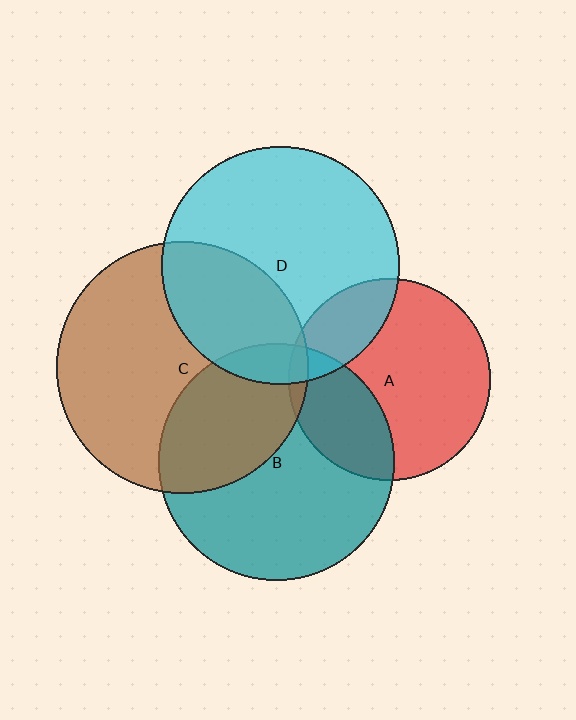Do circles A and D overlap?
Yes.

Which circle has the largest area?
Circle C (brown).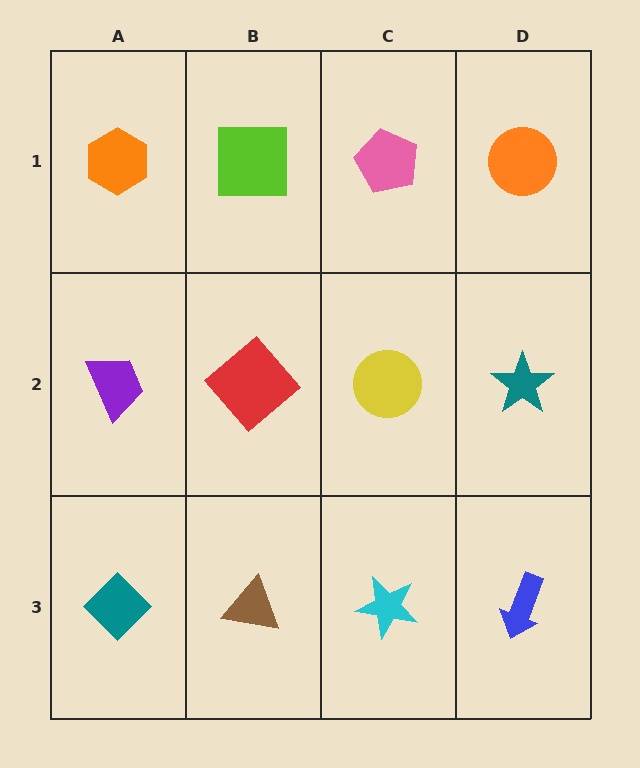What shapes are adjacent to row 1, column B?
A red diamond (row 2, column B), an orange hexagon (row 1, column A), a pink pentagon (row 1, column C).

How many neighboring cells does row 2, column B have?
4.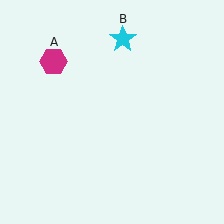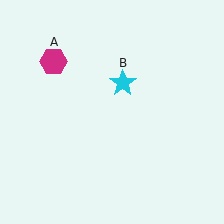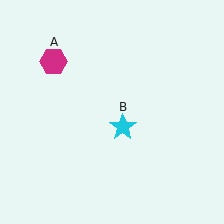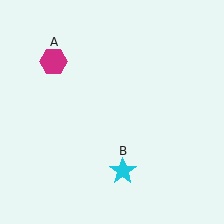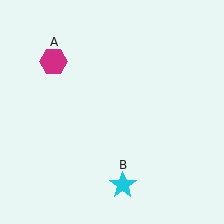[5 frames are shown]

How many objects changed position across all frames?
1 object changed position: cyan star (object B).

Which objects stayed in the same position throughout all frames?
Magenta hexagon (object A) remained stationary.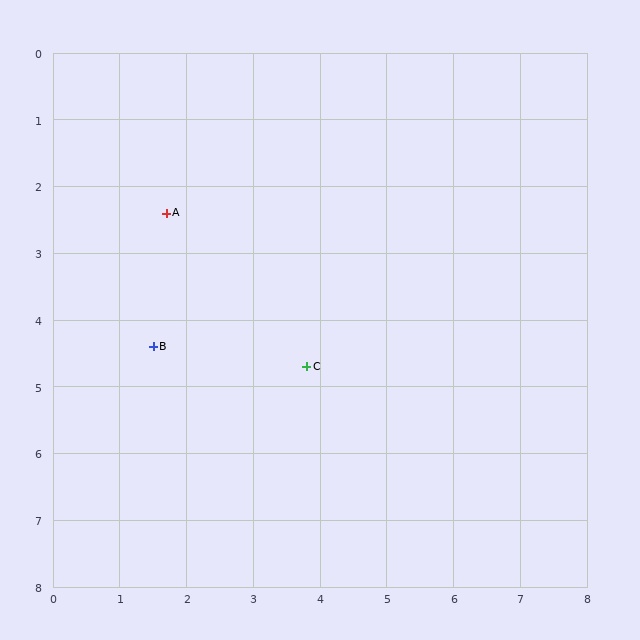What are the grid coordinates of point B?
Point B is at approximately (1.5, 4.4).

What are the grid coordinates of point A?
Point A is at approximately (1.7, 2.4).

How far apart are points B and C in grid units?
Points B and C are about 2.3 grid units apart.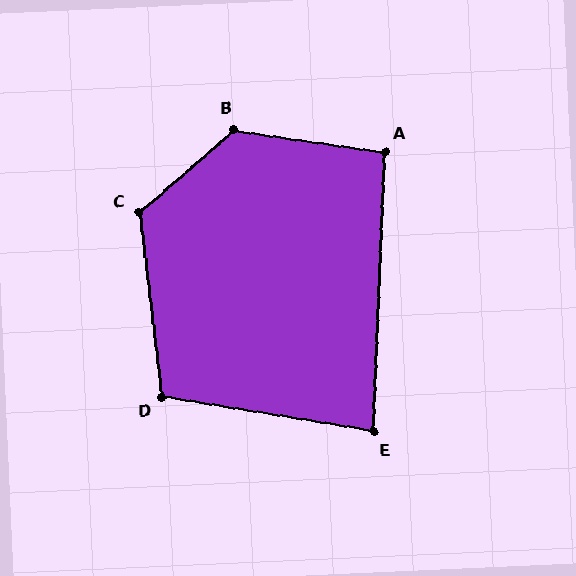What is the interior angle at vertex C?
Approximately 124 degrees (obtuse).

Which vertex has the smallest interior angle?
E, at approximately 83 degrees.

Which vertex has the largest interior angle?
B, at approximately 131 degrees.